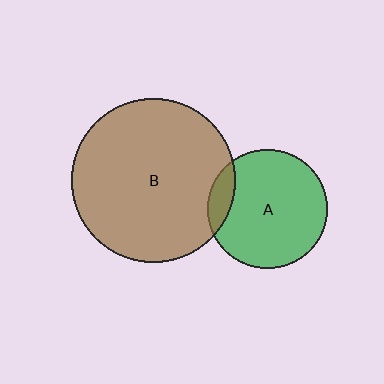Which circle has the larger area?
Circle B (brown).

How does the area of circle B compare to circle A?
Approximately 1.9 times.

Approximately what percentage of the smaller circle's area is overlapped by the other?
Approximately 10%.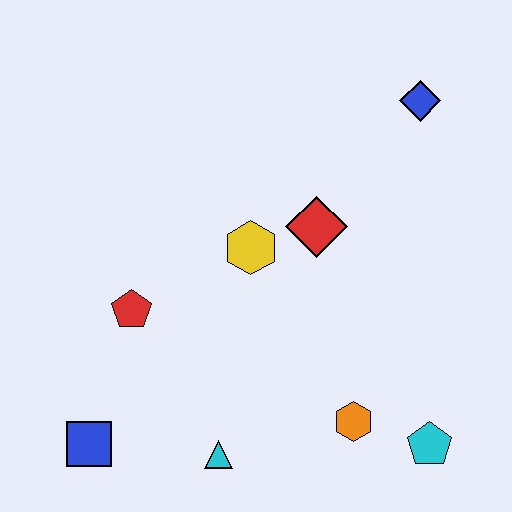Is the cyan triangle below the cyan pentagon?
Yes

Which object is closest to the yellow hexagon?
The red diamond is closest to the yellow hexagon.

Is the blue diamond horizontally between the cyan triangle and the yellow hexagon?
No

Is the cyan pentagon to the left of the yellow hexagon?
No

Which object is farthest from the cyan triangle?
The blue diamond is farthest from the cyan triangle.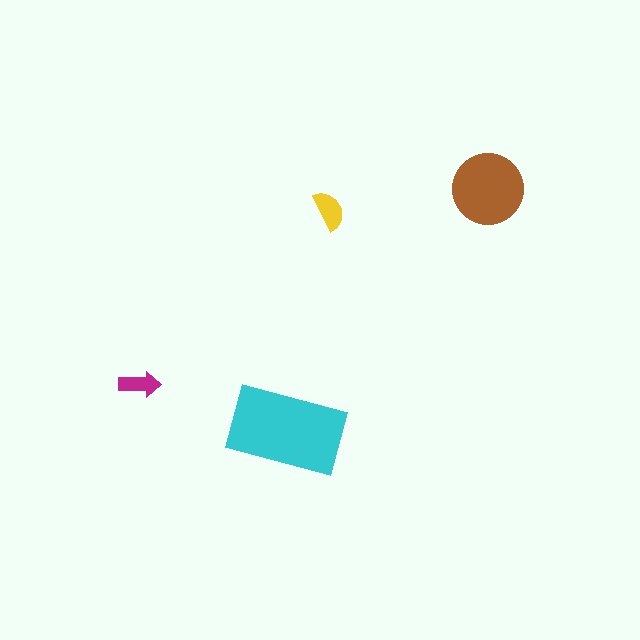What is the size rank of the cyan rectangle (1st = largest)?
1st.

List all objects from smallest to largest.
The magenta arrow, the yellow semicircle, the brown circle, the cyan rectangle.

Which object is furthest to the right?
The brown circle is rightmost.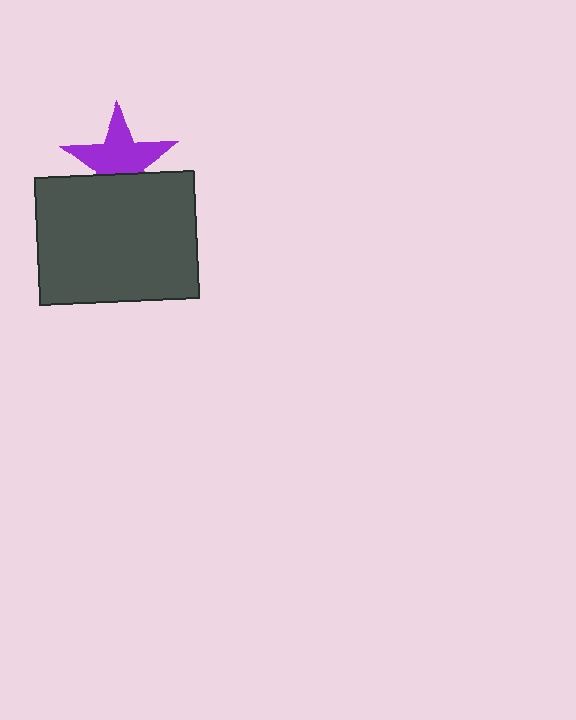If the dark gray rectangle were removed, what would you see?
You would see the complete purple star.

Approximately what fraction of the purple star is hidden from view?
Roughly 34% of the purple star is hidden behind the dark gray rectangle.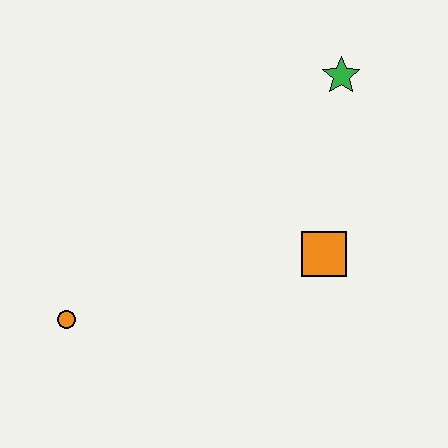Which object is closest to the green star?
The orange square is closest to the green star.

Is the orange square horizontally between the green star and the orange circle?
Yes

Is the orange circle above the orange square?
No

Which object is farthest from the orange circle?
The green star is farthest from the orange circle.